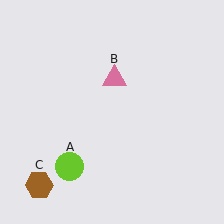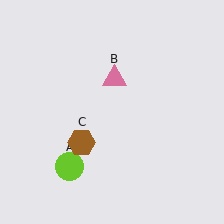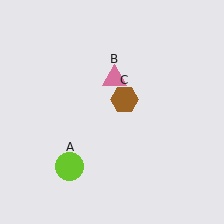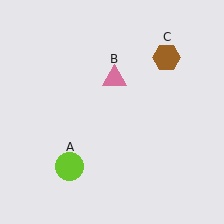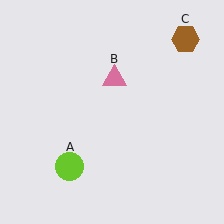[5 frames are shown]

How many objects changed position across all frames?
1 object changed position: brown hexagon (object C).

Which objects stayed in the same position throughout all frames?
Lime circle (object A) and pink triangle (object B) remained stationary.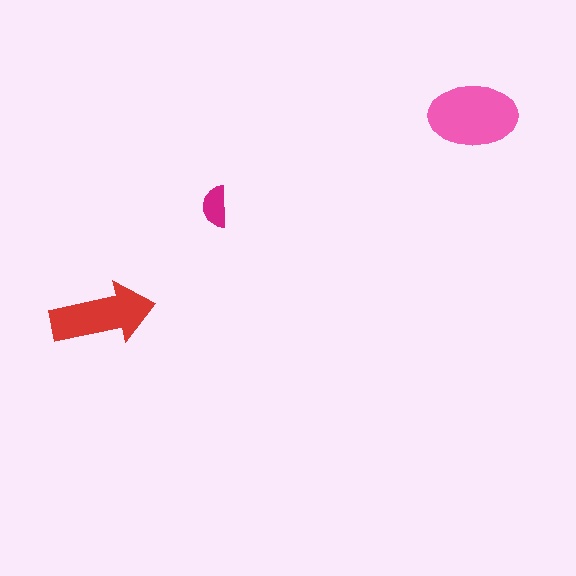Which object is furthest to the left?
The red arrow is leftmost.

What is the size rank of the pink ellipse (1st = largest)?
1st.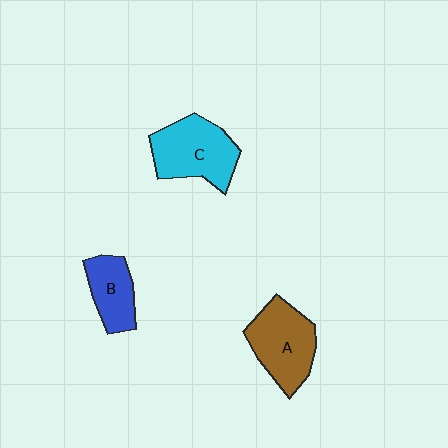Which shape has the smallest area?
Shape B (blue).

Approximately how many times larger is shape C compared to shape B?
Approximately 1.6 times.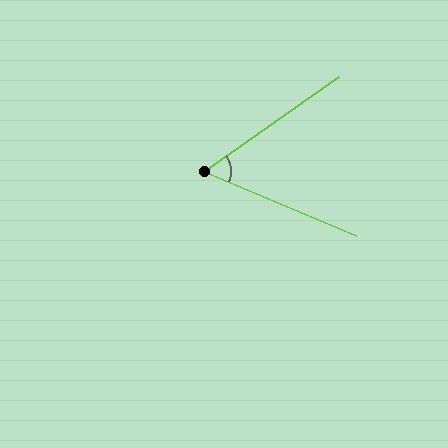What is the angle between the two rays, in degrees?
Approximately 58 degrees.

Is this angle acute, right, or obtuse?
It is acute.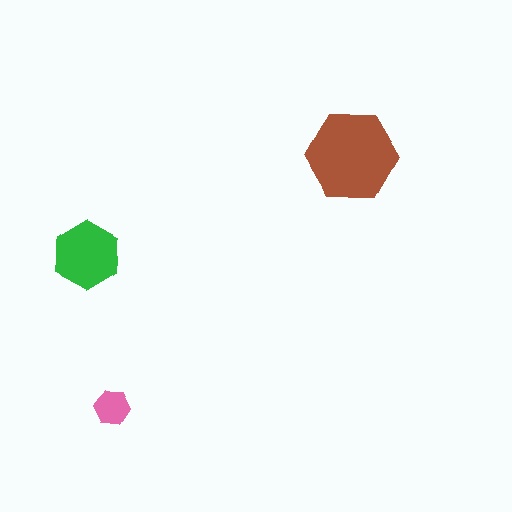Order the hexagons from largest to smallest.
the brown one, the green one, the pink one.